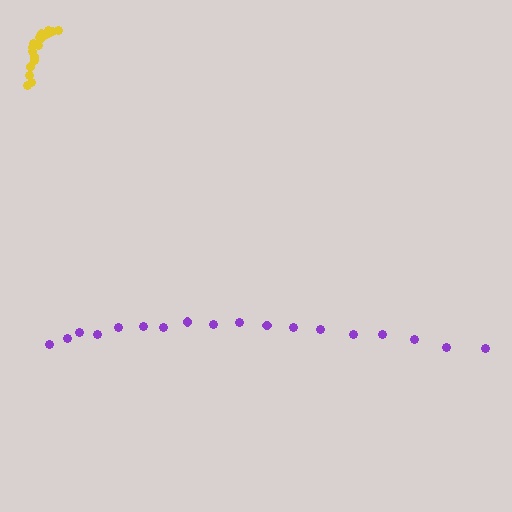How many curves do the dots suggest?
There are 2 distinct paths.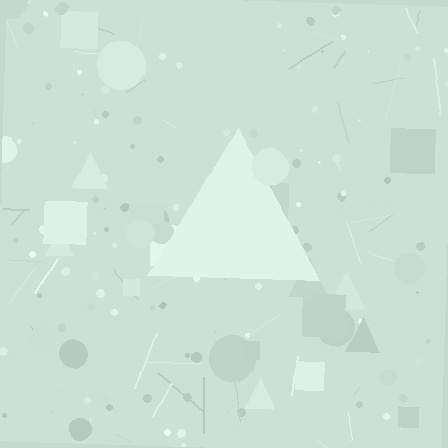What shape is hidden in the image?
A triangle is hidden in the image.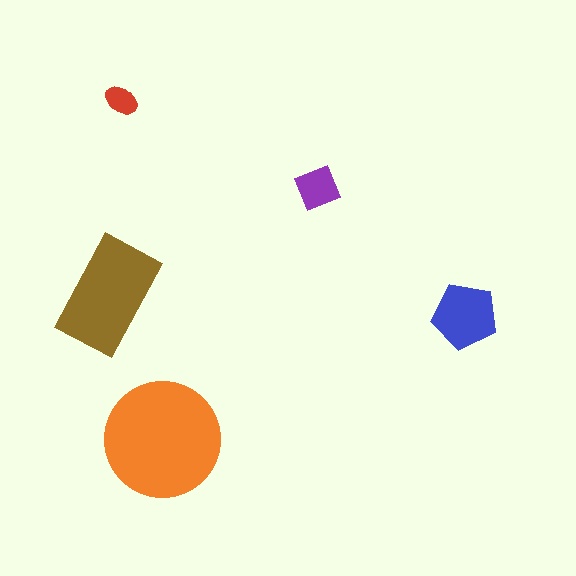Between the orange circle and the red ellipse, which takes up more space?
The orange circle.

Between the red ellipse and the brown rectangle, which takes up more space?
The brown rectangle.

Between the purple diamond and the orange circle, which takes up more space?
The orange circle.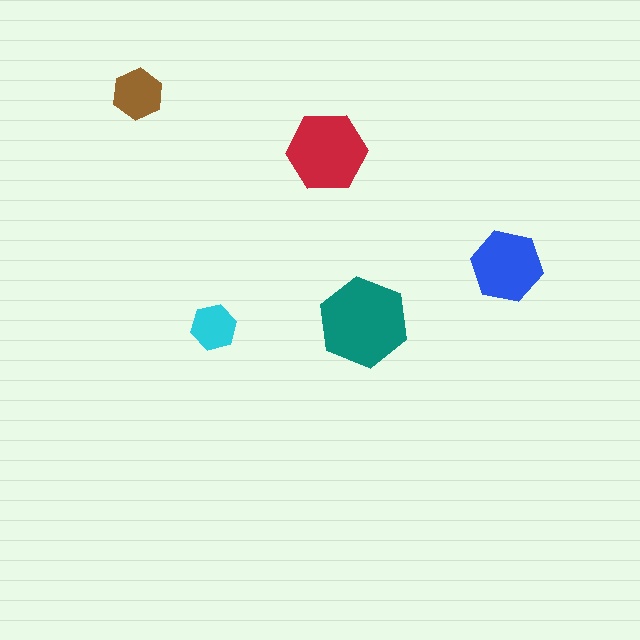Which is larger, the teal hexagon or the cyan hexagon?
The teal one.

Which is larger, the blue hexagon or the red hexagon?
The red one.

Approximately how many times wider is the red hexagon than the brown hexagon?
About 1.5 times wider.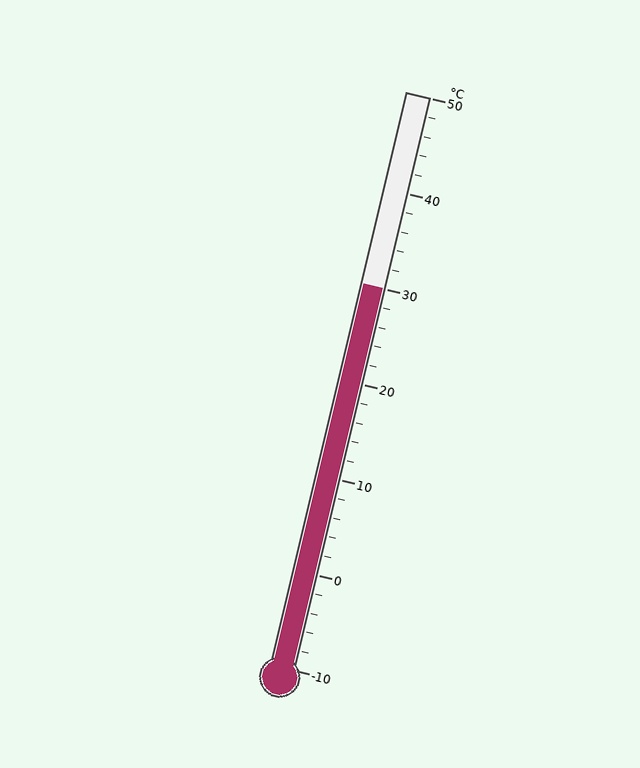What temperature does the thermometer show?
The thermometer shows approximately 30°C.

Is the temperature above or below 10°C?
The temperature is above 10°C.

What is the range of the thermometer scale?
The thermometer scale ranges from -10°C to 50°C.